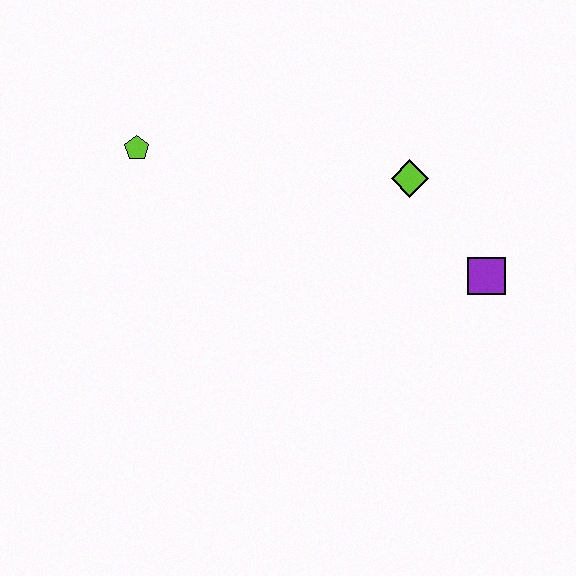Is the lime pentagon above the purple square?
Yes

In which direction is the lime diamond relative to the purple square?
The lime diamond is above the purple square.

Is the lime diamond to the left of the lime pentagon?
No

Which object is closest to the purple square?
The lime diamond is closest to the purple square.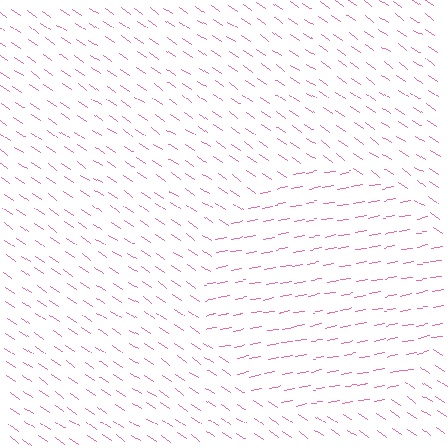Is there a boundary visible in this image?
Yes, there is a texture boundary formed by a change in line orientation.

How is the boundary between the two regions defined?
The boundary is defined purely by a change in line orientation (approximately 45 degrees difference). All lines are the same color and thickness.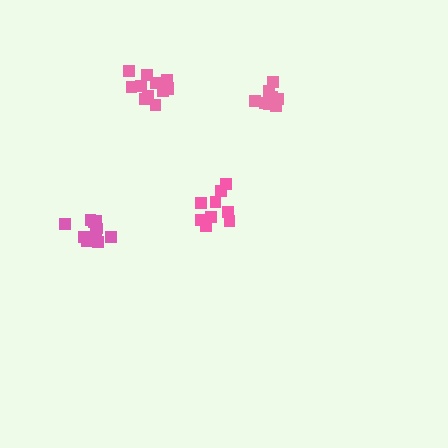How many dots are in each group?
Group 1: 9 dots, Group 2: 10 dots, Group 3: 8 dots, Group 4: 12 dots (39 total).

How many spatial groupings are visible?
There are 4 spatial groupings.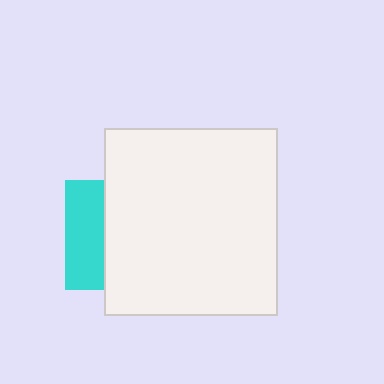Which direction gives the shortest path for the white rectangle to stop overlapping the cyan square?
Moving right gives the shortest separation.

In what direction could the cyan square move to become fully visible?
The cyan square could move left. That would shift it out from behind the white rectangle entirely.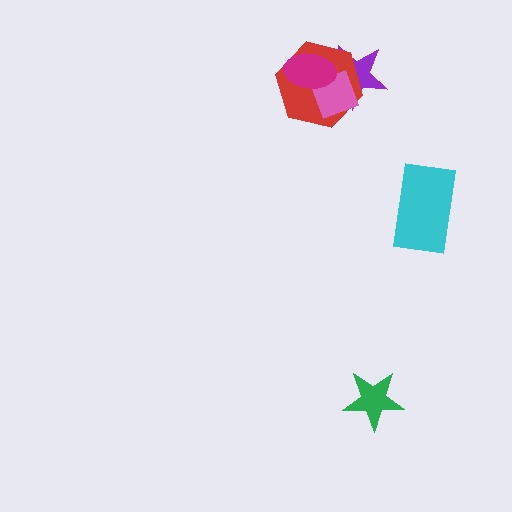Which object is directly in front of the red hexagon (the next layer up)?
The pink diamond is directly in front of the red hexagon.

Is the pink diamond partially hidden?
Yes, it is partially covered by another shape.